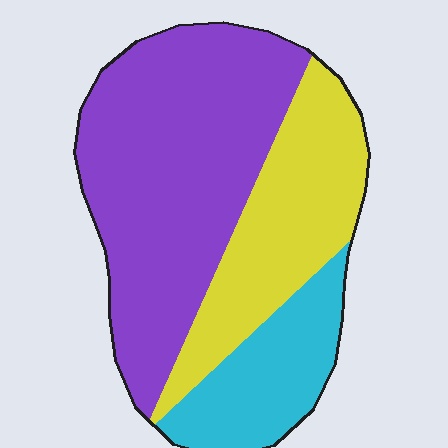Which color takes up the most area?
Purple, at roughly 55%.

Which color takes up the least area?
Cyan, at roughly 20%.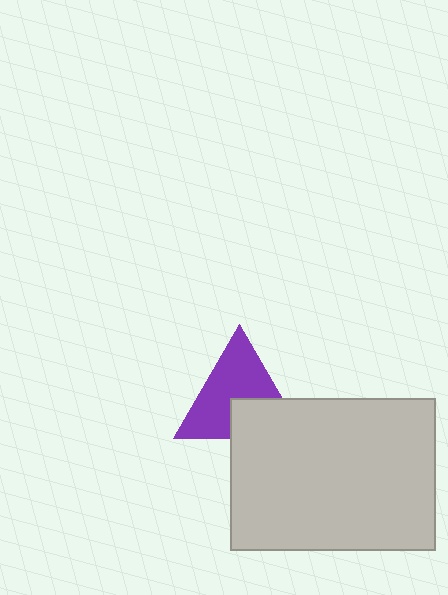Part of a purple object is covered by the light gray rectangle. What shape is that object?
It is a triangle.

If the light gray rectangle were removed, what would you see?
You would see the complete purple triangle.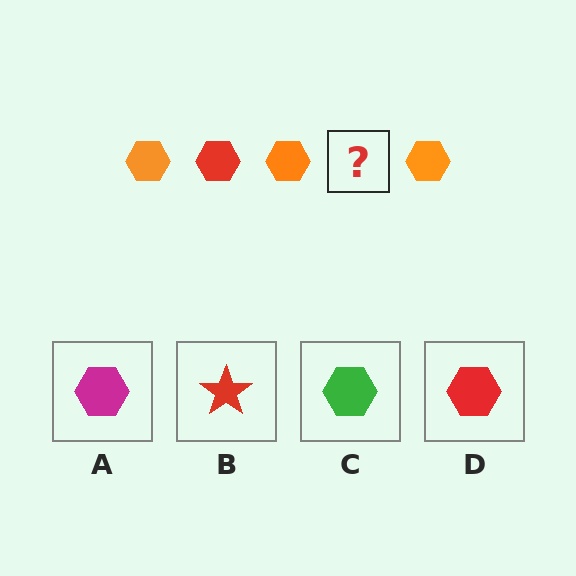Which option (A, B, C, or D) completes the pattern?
D.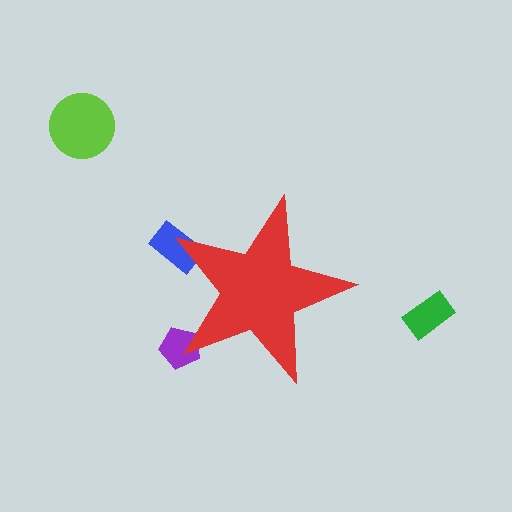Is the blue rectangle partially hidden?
Yes, the blue rectangle is partially hidden behind the red star.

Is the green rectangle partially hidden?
No, the green rectangle is fully visible.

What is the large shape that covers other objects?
A red star.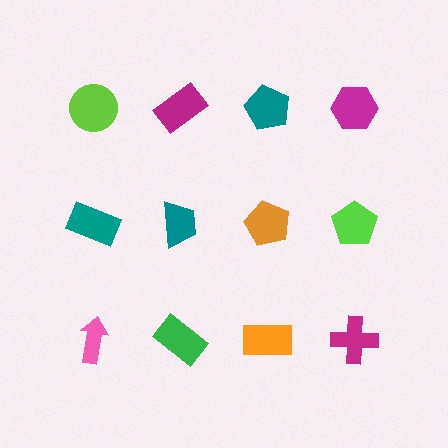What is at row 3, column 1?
A pink arrow.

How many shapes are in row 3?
4 shapes.